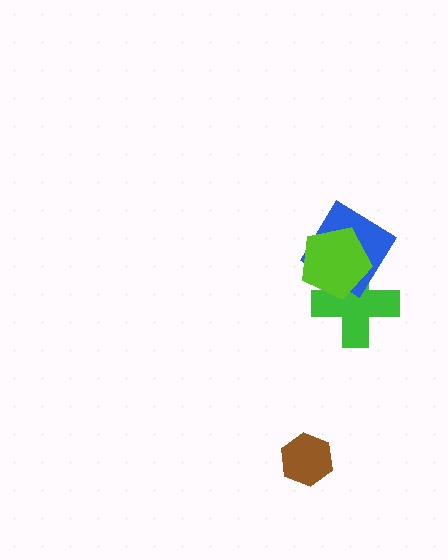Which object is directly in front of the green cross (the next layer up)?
The blue diamond is directly in front of the green cross.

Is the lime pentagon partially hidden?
No, no other shape covers it.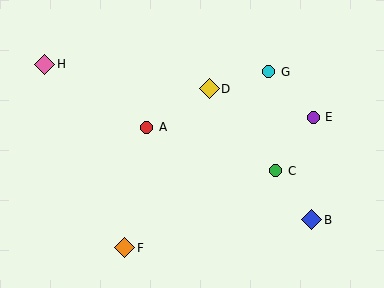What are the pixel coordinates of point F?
Point F is at (125, 248).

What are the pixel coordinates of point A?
Point A is at (147, 127).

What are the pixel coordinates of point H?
Point H is at (45, 64).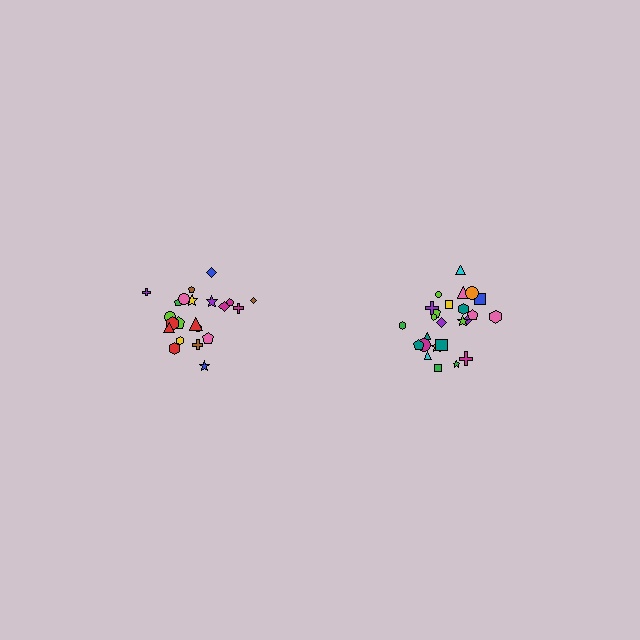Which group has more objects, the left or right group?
The right group.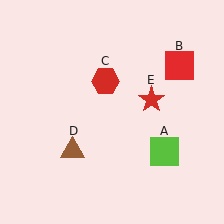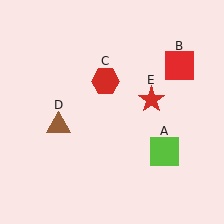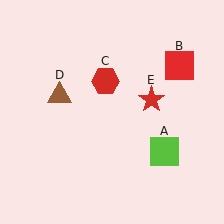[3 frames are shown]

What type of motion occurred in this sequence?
The brown triangle (object D) rotated clockwise around the center of the scene.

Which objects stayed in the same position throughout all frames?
Lime square (object A) and red square (object B) and red hexagon (object C) and red star (object E) remained stationary.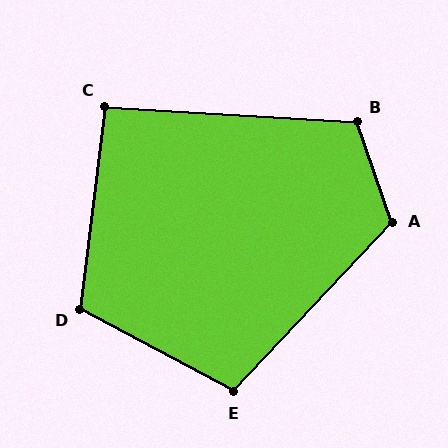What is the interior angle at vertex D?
Approximately 111 degrees (obtuse).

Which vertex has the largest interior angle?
A, at approximately 118 degrees.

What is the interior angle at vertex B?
Approximately 113 degrees (obtuse).